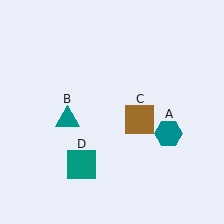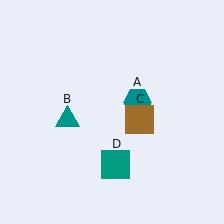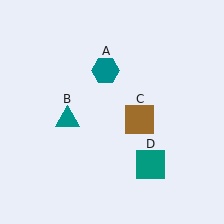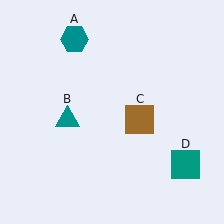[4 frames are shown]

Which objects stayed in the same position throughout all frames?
Teal triangle (object B) and brown square (object C) remained stationary.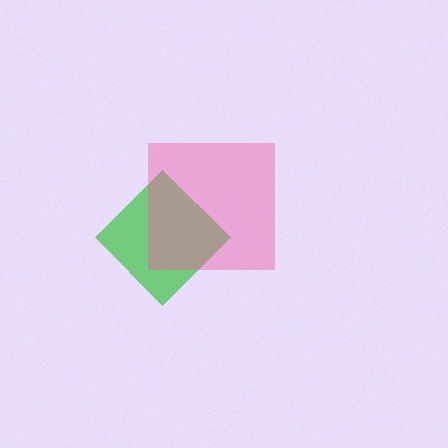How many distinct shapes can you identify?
There are 2 distinct shapes: a green diamond, a pink square.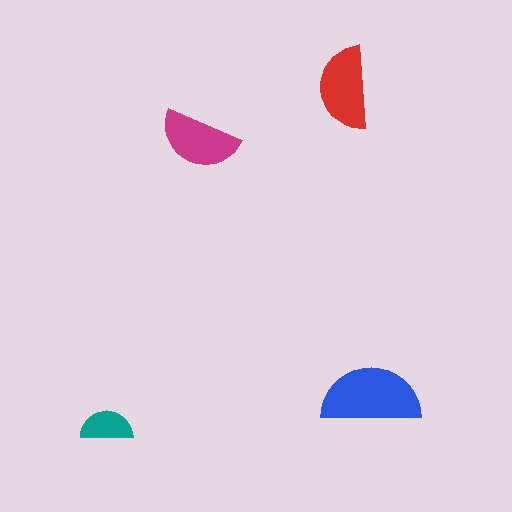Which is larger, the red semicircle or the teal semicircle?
The red one.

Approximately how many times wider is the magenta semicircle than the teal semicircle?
About 1.5 times wider.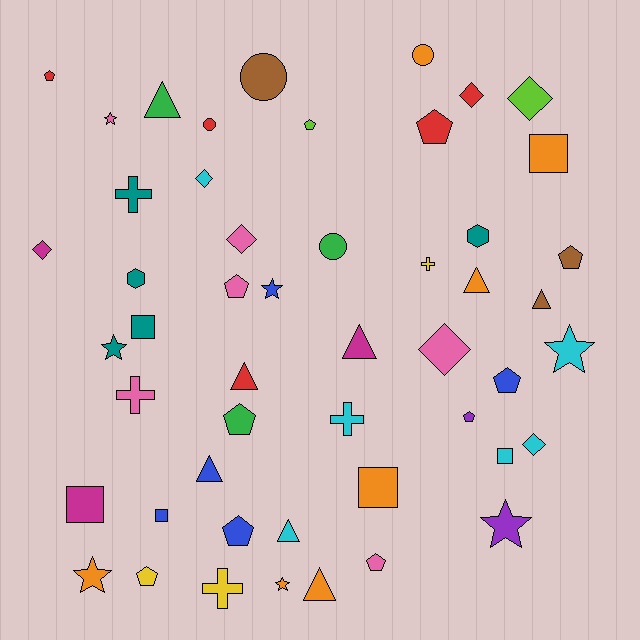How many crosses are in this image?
There are 5 crosses.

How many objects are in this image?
There are 50 objects.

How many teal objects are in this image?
There are 5 teal objects.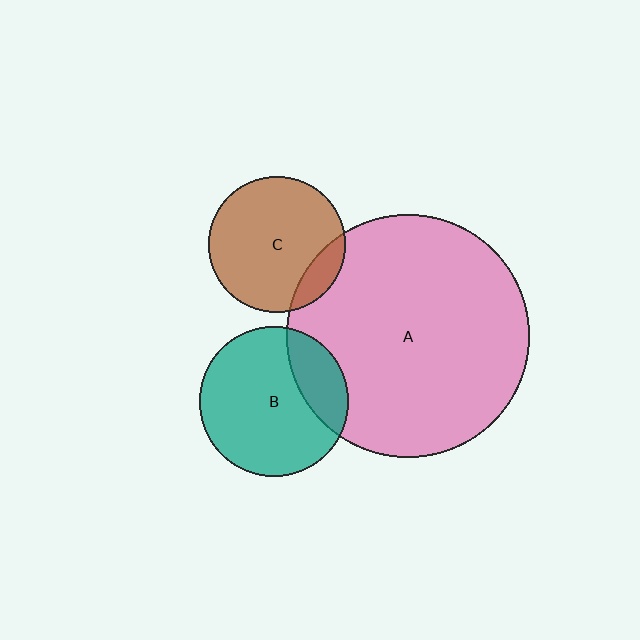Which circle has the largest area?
Circle A (pink).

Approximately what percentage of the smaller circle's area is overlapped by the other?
Approximately 15%.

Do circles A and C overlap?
Yes.